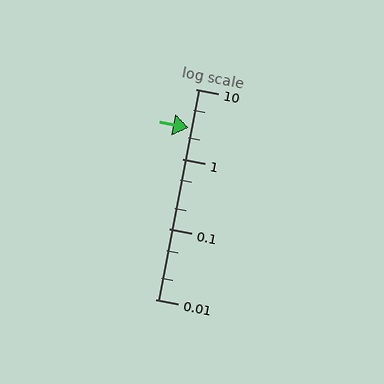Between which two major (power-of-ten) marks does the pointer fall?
The pointer is between 1 and 10.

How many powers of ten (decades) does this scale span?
The scale spans 3 decades, from 0.01 to 10.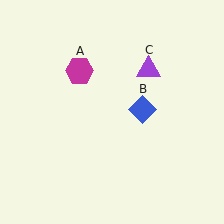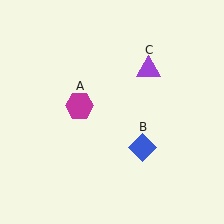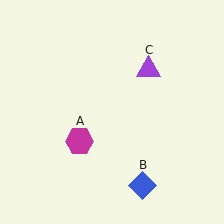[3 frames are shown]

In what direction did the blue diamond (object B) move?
The blue diamond (object B) moved down.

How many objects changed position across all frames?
2 objects changed position: magenta hexagon (object A), blue diamond (object B).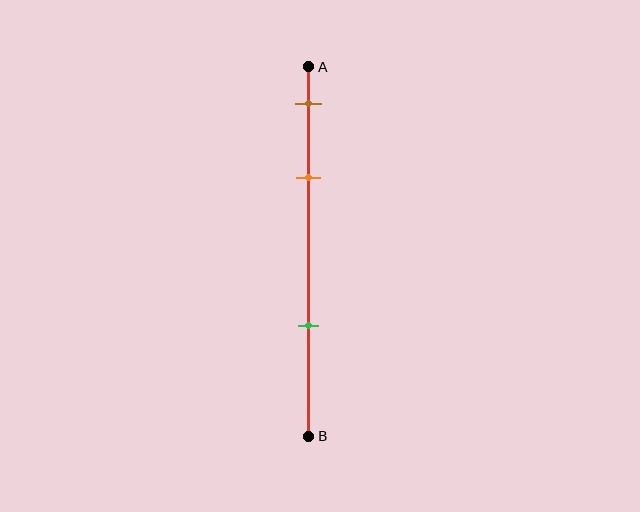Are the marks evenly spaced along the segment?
No, the marks are not evenly spaced.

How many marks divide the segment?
There are 3 marks dividing the segment.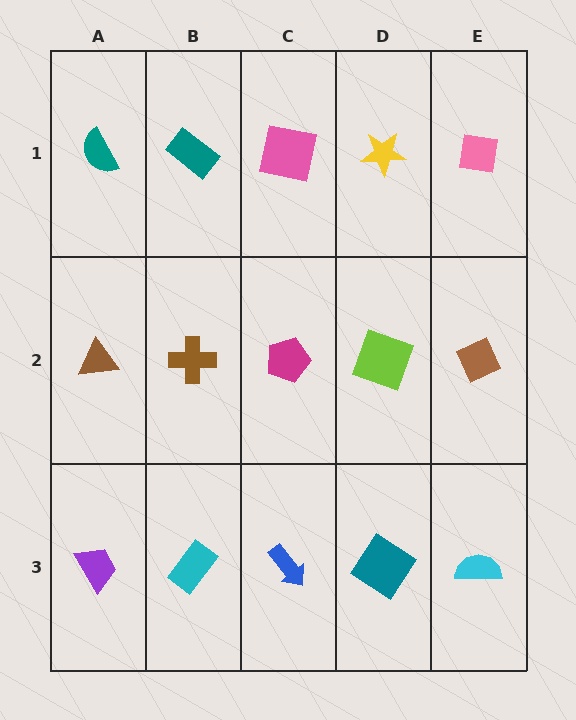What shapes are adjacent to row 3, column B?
A brown cross (row 2, column B), a purple trapezoid (row 3, column A), a blue arrow (row 3, column C).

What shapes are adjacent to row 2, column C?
A pink square (row 1, column C), a blue arrow (row 3, column C), a brown cross (row 2, column B), a lime square (row 2, column D).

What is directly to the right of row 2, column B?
A magenta pentagon.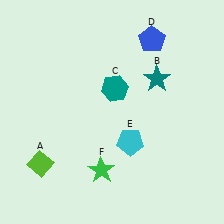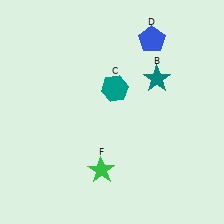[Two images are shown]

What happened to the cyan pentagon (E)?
The cyan pentagon (E) was removed in Image 2. It was in the bottom-right area of Image 1.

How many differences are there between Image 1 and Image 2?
There are 2 differences between the two images.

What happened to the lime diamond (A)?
The lime diamond (A) was removed in Image 2. It was in the bottom-left area of Image 1.